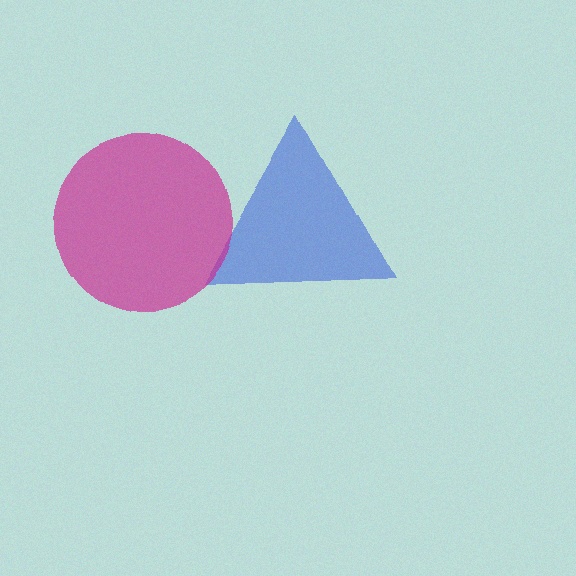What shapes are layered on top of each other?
The layered shapes are: a blue triangle, a magenta circle.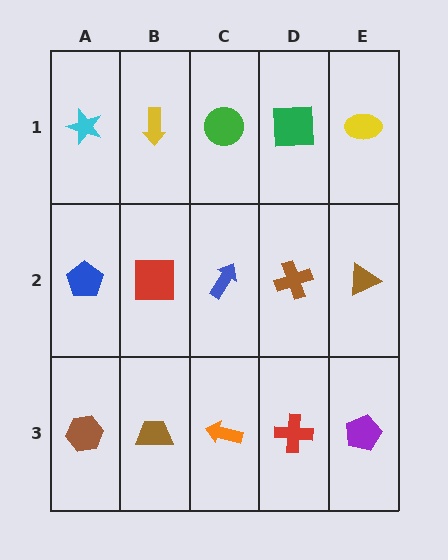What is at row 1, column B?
A yellow arrow.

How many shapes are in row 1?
5 shapes.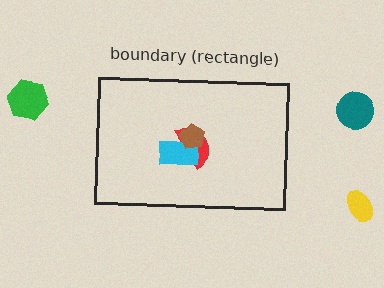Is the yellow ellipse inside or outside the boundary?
Outside.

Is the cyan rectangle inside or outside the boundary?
Inside.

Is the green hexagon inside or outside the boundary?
Outside.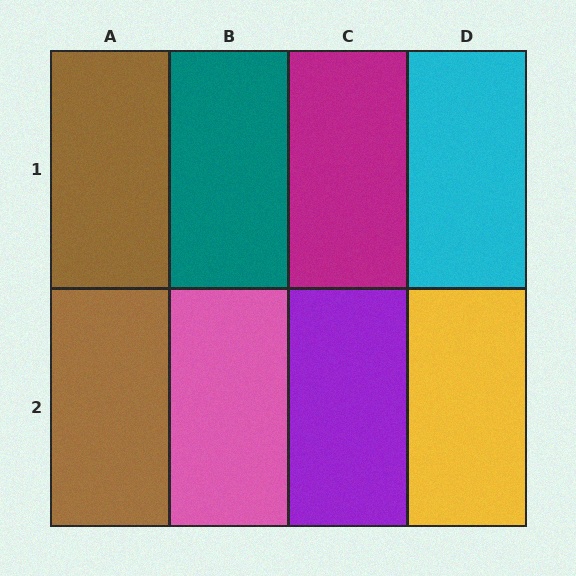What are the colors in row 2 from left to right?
Brown, pink, purple, yellow.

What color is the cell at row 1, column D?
Cyan.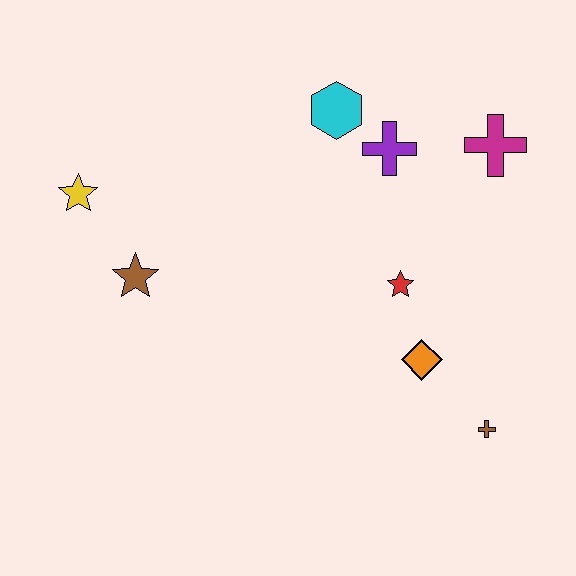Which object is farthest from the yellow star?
The brown cross is farthest from the yellow star.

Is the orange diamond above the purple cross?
No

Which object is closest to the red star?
The orange diamond is closest to the red star.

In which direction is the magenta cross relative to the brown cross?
The magenta cross is above the brown cross.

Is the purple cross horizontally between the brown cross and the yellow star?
Yes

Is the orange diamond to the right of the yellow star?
Yes